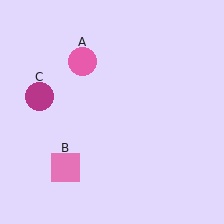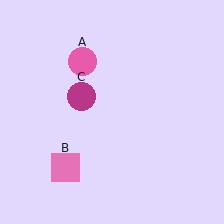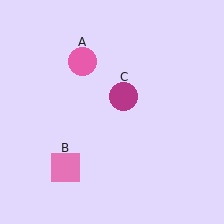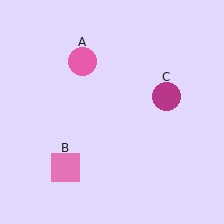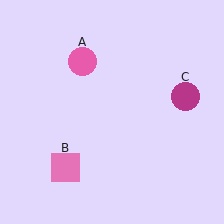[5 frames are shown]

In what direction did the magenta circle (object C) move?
The magenta circle (object C) moved right.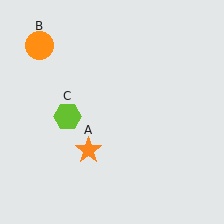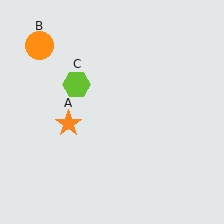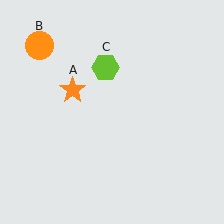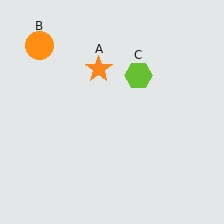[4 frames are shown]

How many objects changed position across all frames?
2 objects changed position: orange star (object A), lime hexagon (object C).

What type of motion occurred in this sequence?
The orange star (object A), lime hexagon (object C) rotated clockwise around the center of the scene.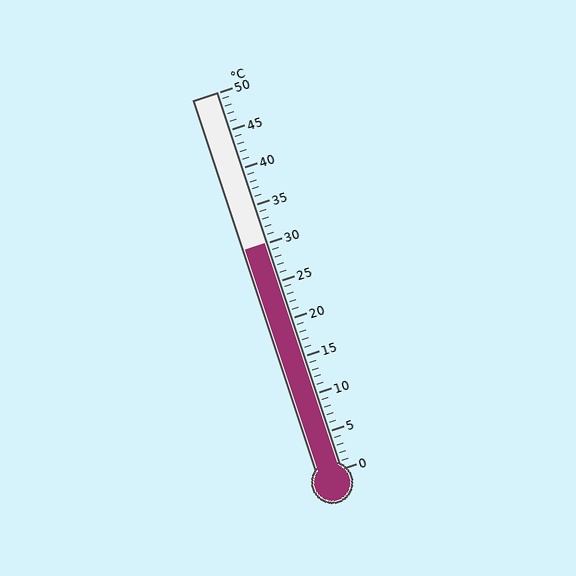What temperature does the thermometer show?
The thermometer shows approximately 30°C.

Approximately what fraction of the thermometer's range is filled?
The thermometer is filled to approximately 60% of its range.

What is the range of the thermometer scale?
The thermometer scale ranges from 0°C to 50°C.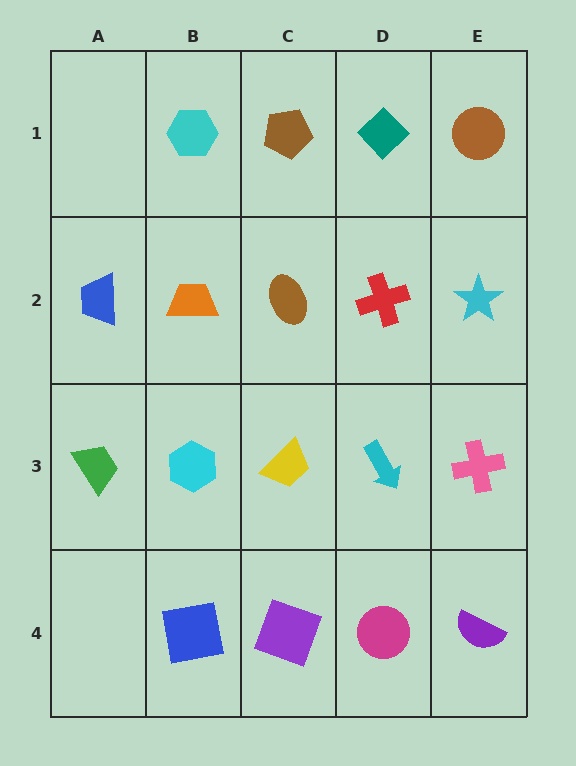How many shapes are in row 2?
5 shapes.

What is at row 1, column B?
A cyan hexagon.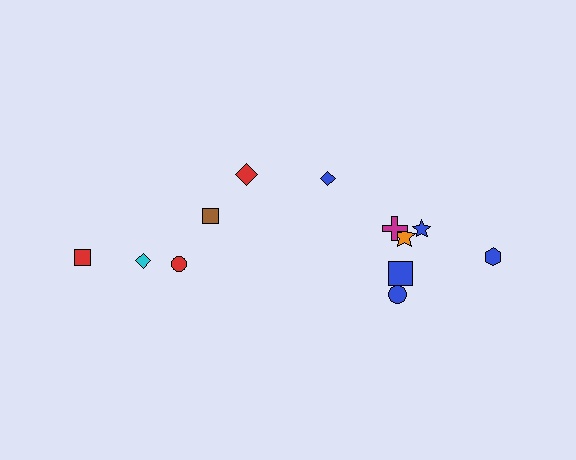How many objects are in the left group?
There are 5 objects.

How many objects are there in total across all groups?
There are 12 objects.